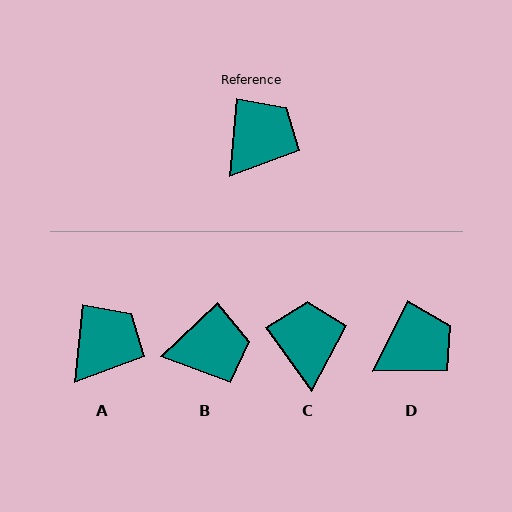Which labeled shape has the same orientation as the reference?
A.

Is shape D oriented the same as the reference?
No, it is off by about 20 degrees.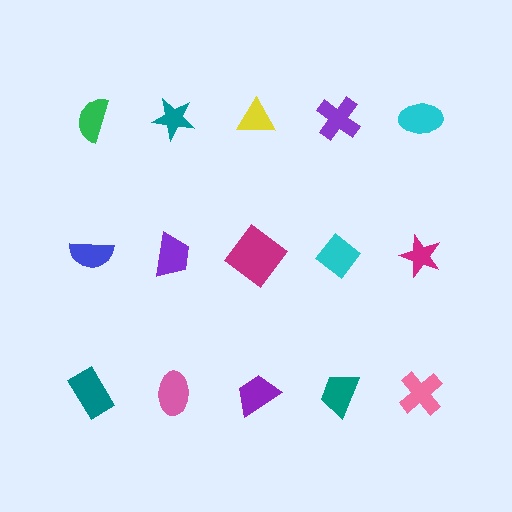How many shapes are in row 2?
5 shapes.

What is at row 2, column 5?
A magenta star.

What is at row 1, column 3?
A yellow triangle.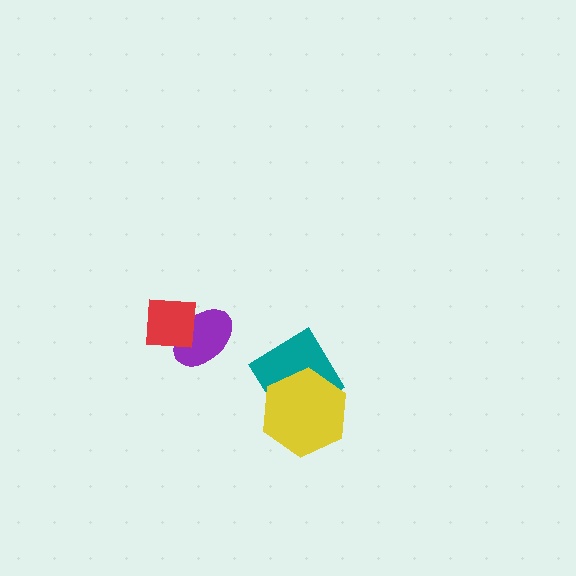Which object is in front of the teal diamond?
The yellow hexagon is in front of the teal diamond.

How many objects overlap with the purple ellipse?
1 object overlaps with the purple ellipse.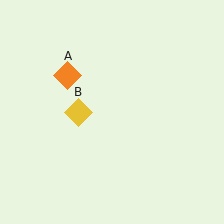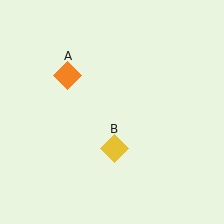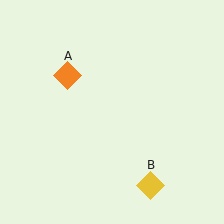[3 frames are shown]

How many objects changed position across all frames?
1 object changed position: yellow diamond (object B).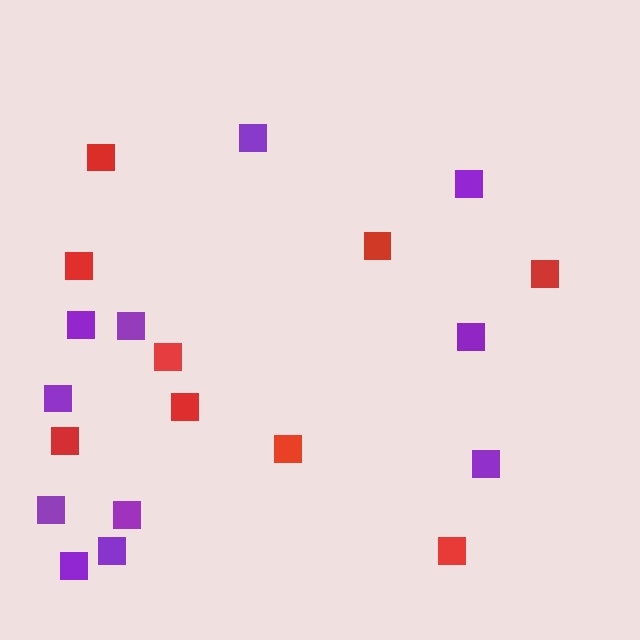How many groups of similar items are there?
There are 2 groups: one group of purple squares (11) and one group of red squares (9).